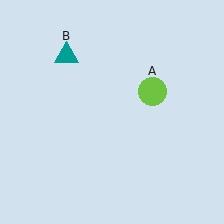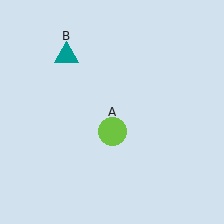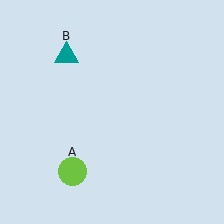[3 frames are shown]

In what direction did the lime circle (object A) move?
The lime circle (object A) moved down and to the left.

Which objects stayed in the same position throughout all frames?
Teal triangle (object B) remained stationary.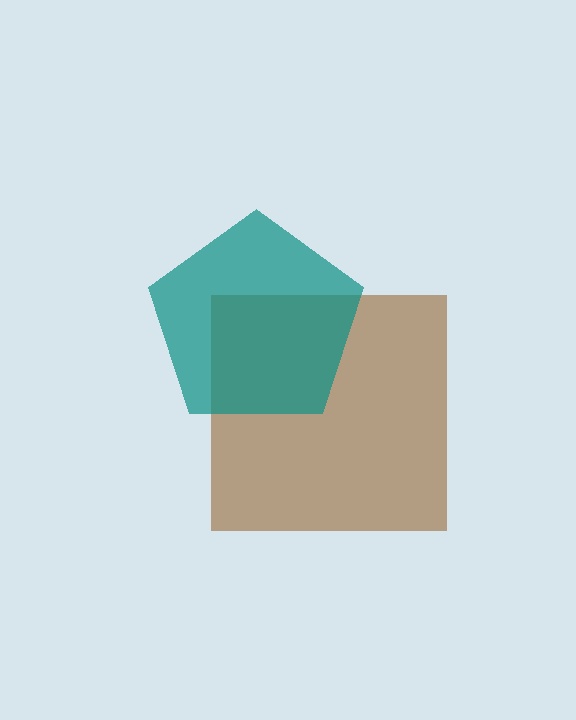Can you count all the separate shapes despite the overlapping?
Yes, there are 2 separate shapes.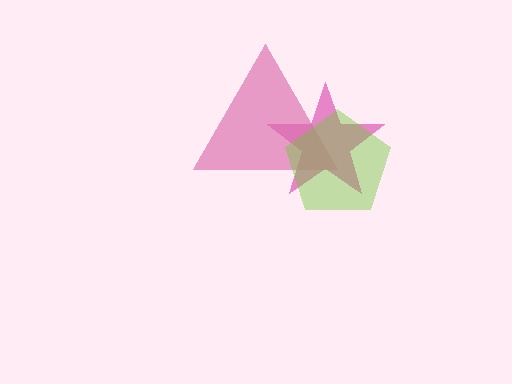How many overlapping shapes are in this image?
There are 3 overlapping shapes in the image.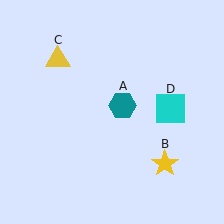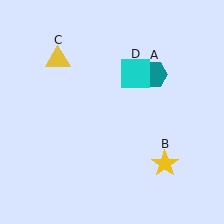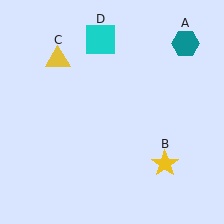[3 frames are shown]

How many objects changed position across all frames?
2 objects changed position: teal hexagon (object A), cyan square (object D).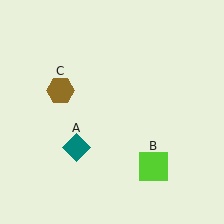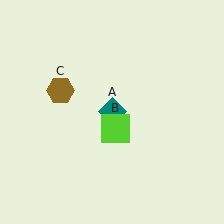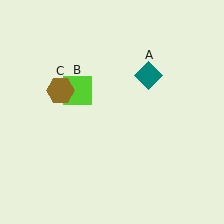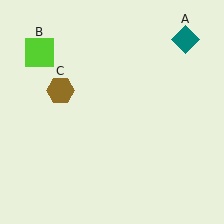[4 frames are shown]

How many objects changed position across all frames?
2 objects changed position: teal diamond (object A), lime square (object B).